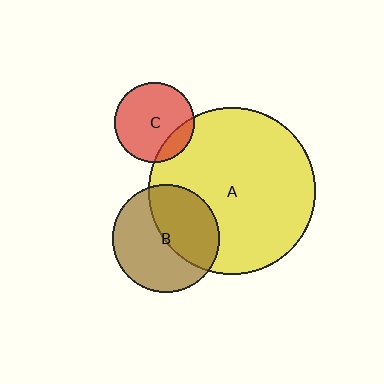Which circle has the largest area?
Circle A (yellow).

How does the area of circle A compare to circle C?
Approximately 4.4 times.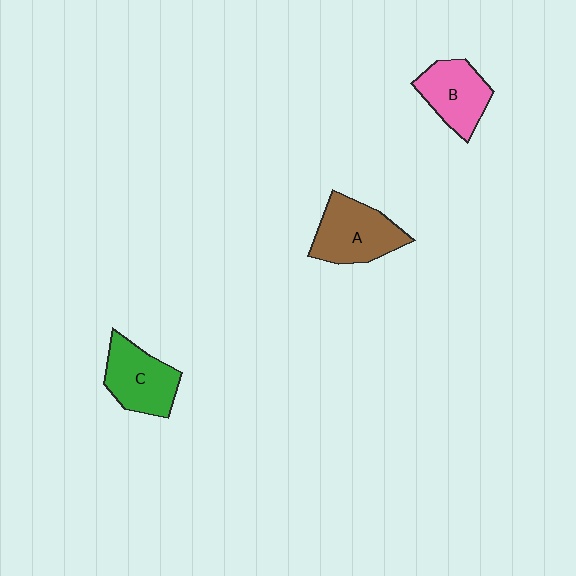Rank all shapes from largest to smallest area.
From largest to smallest: A (brown), C (green), B (pink).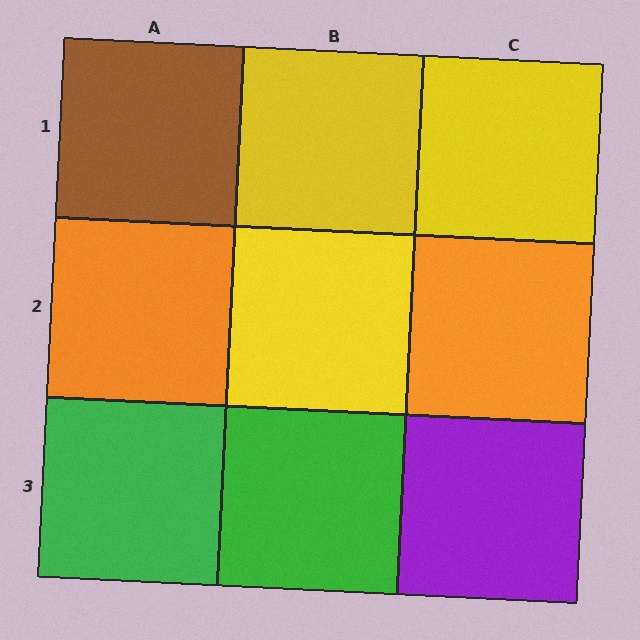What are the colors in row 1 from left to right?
Brown, yellow, yellow.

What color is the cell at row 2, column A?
Orange.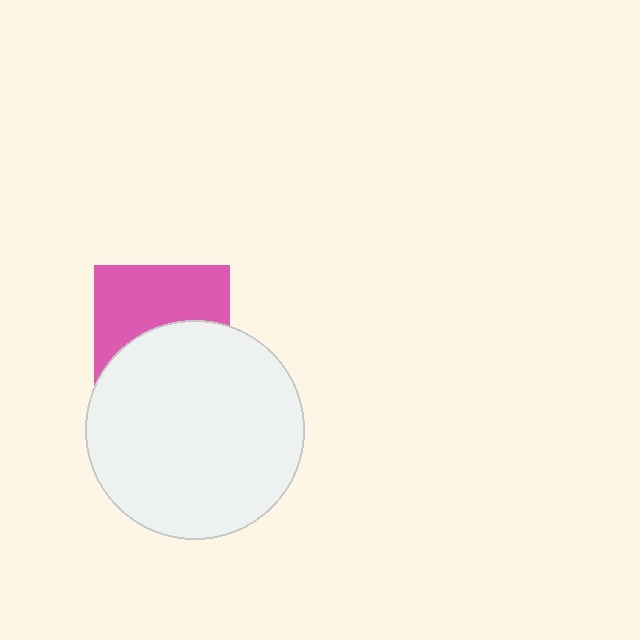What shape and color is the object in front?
The object in front is a white circle.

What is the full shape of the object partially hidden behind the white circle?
The partially hidden object is a pink square.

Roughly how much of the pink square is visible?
About half of it is visible (roughly 51%).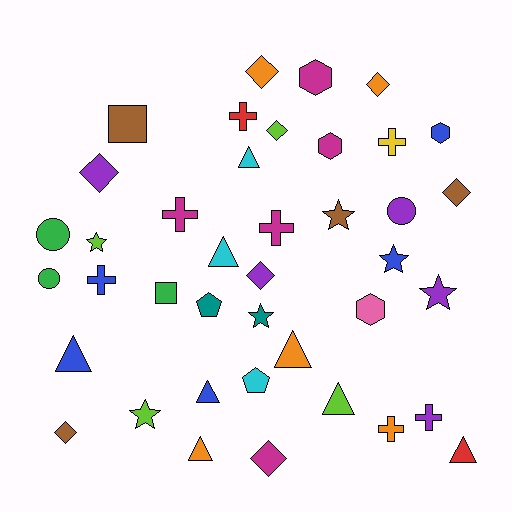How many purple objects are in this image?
There are 5 purple objects.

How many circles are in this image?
There are 3 circles.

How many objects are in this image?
There are 40 objects.